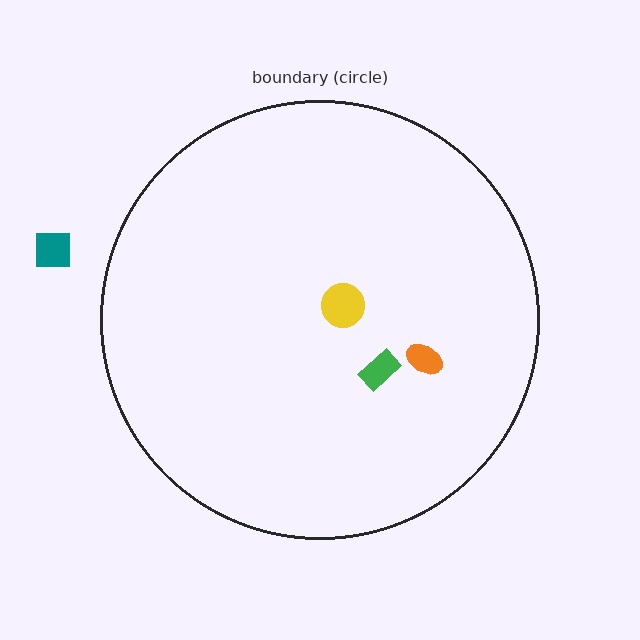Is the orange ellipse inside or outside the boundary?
Inside.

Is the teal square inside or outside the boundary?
Outside.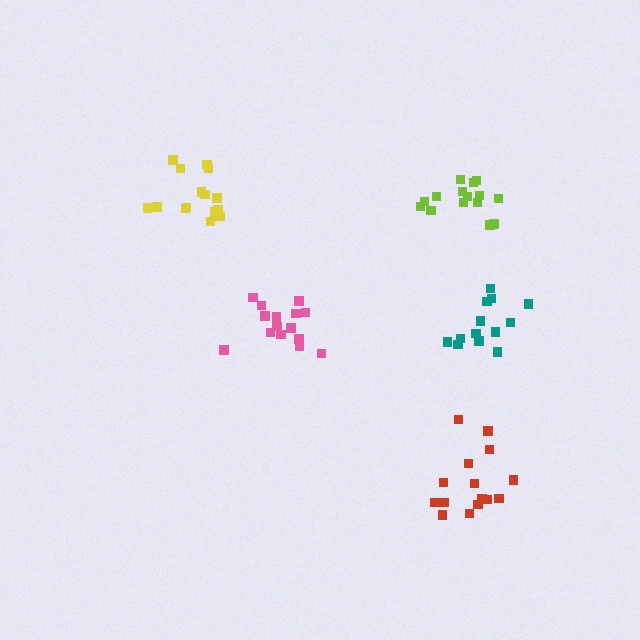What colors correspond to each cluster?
The clusters are colored: teal, red, pink, lime, yellow.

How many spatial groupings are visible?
There are 5 spatial groupings.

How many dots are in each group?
Group 1: 13 dots, Group 2: 15 dots, Group 3: 15 dots, Group 4: 15 dots, Group 5: 16 dots (74 total).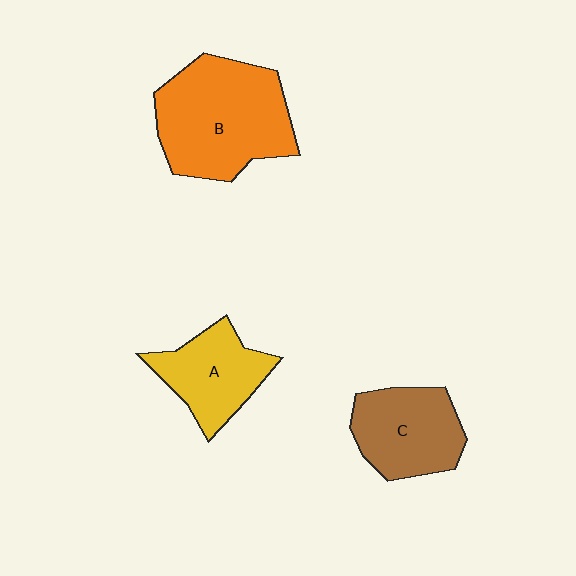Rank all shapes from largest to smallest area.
From largest to smallest: B (orange), C (brown), A (yellow).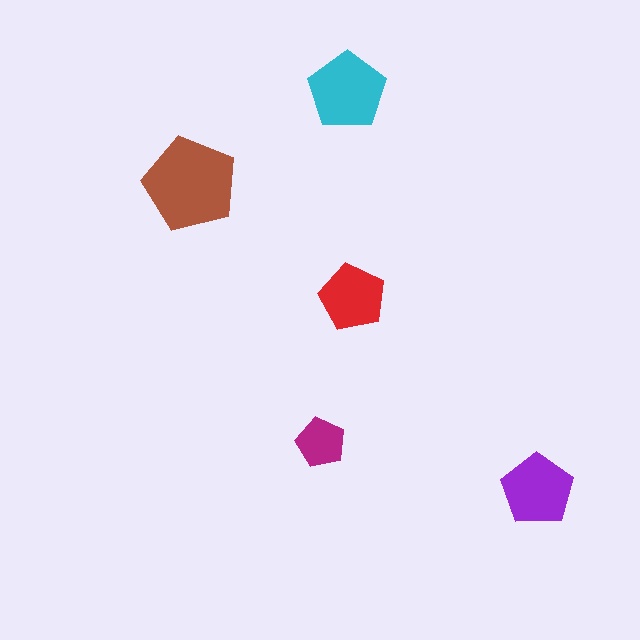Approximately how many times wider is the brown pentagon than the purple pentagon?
About 1.5 times wider.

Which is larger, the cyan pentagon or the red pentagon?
The cyan one.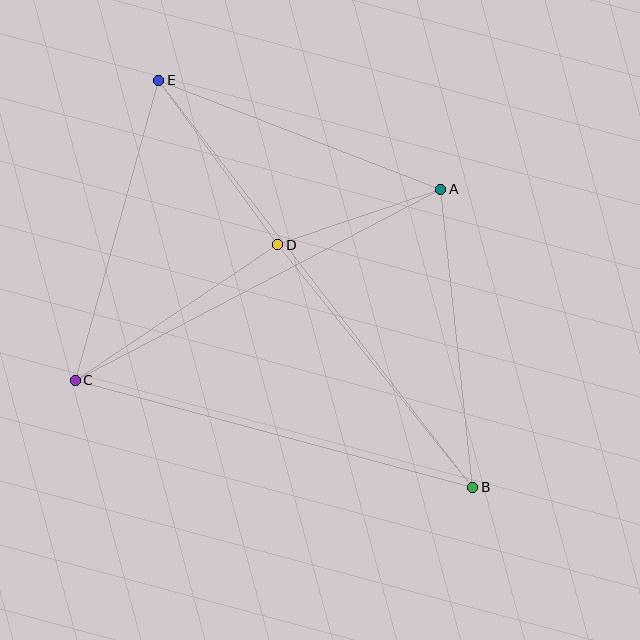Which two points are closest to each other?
Points A and D are closest to each other.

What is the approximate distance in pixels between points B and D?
The distance between B and D is approximately 312 pixels.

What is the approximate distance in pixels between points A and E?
The distance between A and E is approximately 302 pixels.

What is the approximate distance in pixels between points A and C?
The distance between A and C is approximately 412 pixels.